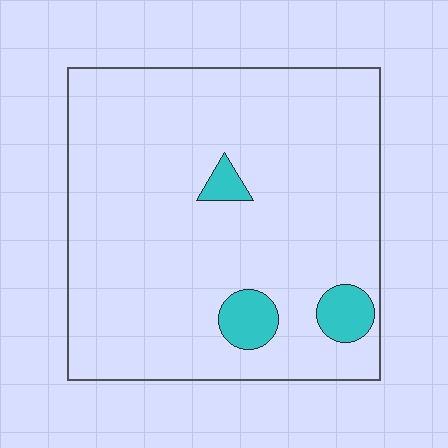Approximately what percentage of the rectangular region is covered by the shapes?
Approximately 5%.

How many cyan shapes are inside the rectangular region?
3.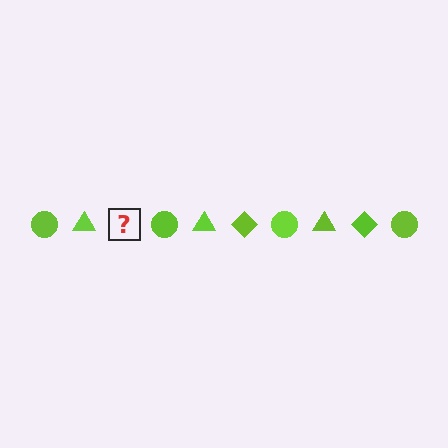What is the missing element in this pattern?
The missing element is a lime diamond.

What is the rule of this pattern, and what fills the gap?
The rule is that the pattern cycles through circle, triangle, diamond shapes in lime. The gap should be filled with a lime diamond.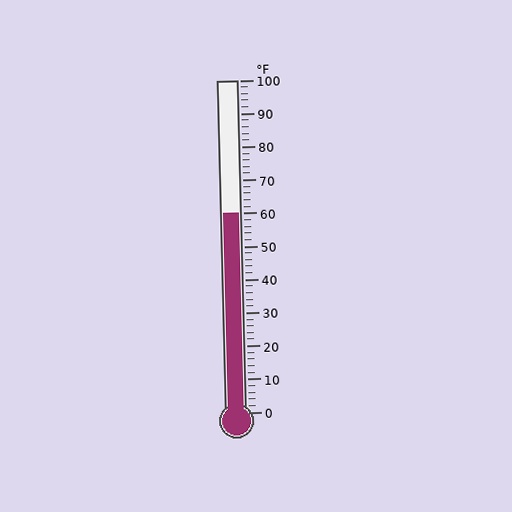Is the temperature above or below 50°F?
The temperature is above 50°F.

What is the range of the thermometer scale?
The thermometer scale ranges from 0°F to 100°F.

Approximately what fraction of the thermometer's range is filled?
The thermometer is filled to approximately 60% of its range.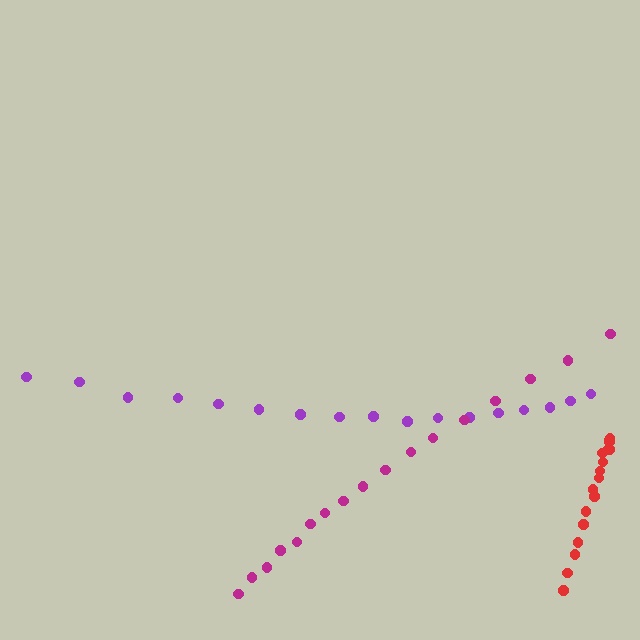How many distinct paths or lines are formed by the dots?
There are 3 distinct paths.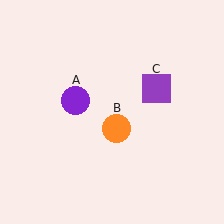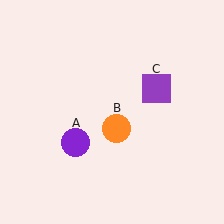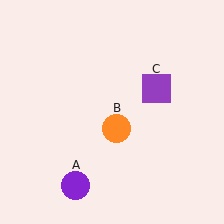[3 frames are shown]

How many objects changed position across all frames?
1 object changed position: purple circle (object A).